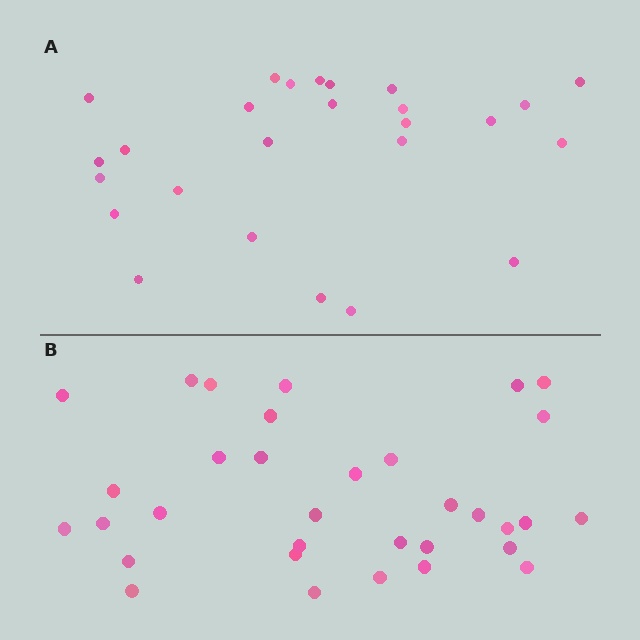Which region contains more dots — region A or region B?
Region B (the bottom region) has more dots.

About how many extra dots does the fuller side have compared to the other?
Region B has roughly 8 or so more dots than region A.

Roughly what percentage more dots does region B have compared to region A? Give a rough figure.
About 25% more.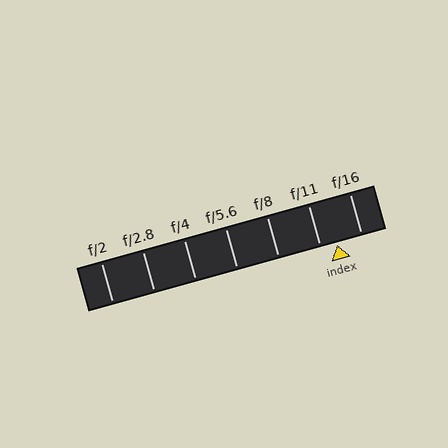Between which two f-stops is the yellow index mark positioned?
The index mark is between f/11 and f/16.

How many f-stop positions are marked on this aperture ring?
There are 7 f-stop positions marked.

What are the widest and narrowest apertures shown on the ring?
The widest aperture shown is f/2 and the narrowest is f/16.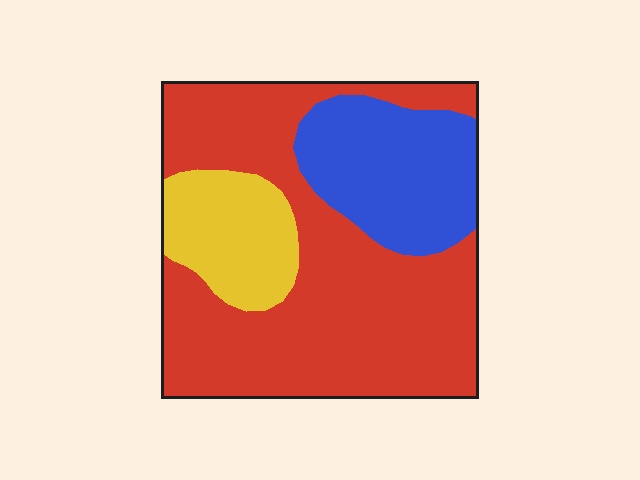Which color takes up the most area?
Red, at roughly 60%.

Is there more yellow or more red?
Red.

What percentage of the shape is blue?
Blue covers about 25% of the shape.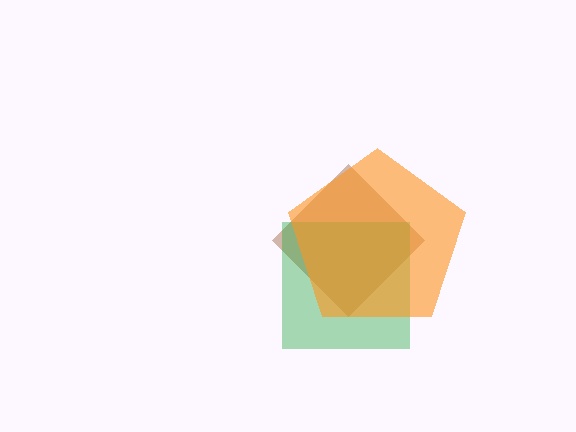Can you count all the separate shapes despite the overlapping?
Yes, there are 3 separate shapes.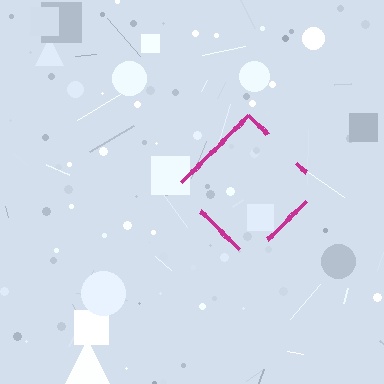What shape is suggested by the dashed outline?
The dashed outline suggests a diamond.